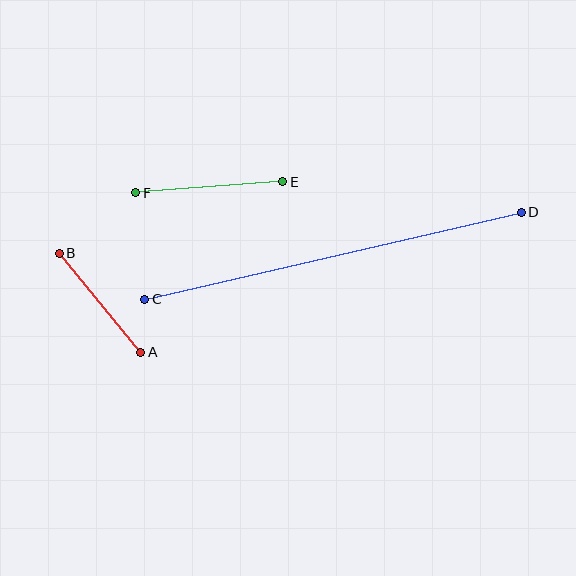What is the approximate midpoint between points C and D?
The midpoint is at approximately (333, 256) pixels.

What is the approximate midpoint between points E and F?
The midpoint is at approximately (209, 187) pixels.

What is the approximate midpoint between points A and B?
The midpoint is at approximately (100, 303) pixels.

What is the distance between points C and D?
The distance is approximately 386 pixels.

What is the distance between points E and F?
The distance is approximately 148 pixels.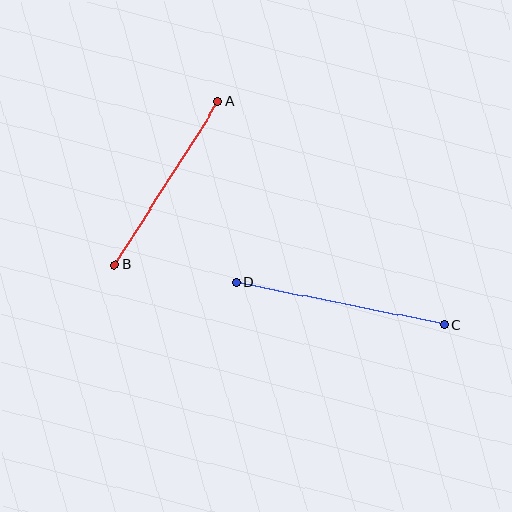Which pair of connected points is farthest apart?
Points C and D are farthest apart.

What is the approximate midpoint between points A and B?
The midpoint is at approximately (166, 183) pixels.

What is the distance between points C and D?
The distance is approximately 212 pixels.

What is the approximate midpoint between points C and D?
The midpoint is at approximately (340, 304) pixels.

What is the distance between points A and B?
The distance is approximately 193 pixels.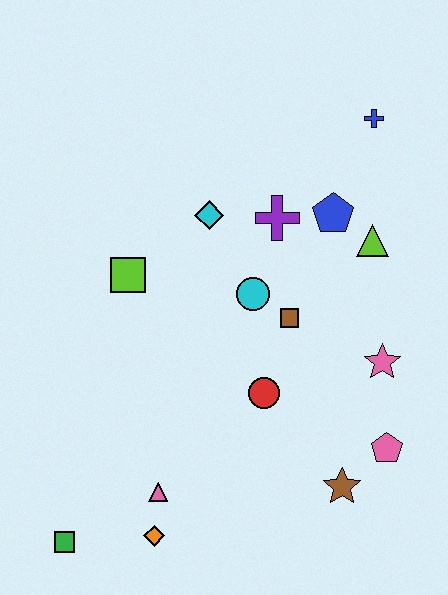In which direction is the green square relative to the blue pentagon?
The green square is below the blue pentagon.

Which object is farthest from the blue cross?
The green square is farthest from the blue cross.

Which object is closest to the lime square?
The cyan diamond is closest to the lime square.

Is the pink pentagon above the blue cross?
No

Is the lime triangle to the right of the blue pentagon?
Yes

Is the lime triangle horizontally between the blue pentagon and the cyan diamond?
No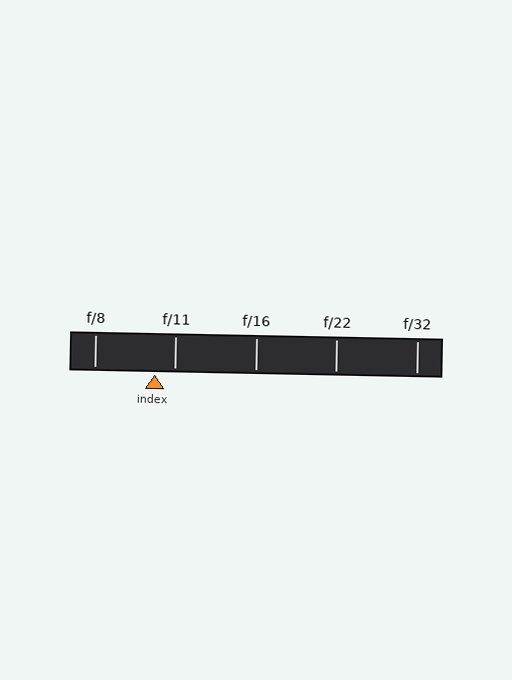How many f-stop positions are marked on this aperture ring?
There are 5 f-stop positions marked.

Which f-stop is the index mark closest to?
The index mark is closest to f/11.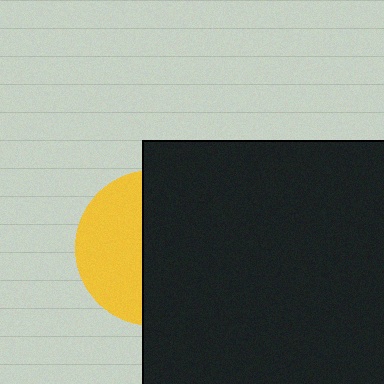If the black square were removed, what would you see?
You would see the complete yellow circle.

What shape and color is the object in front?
The object in front is a black square.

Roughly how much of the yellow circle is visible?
A small part of it is visible (roughly 41%).